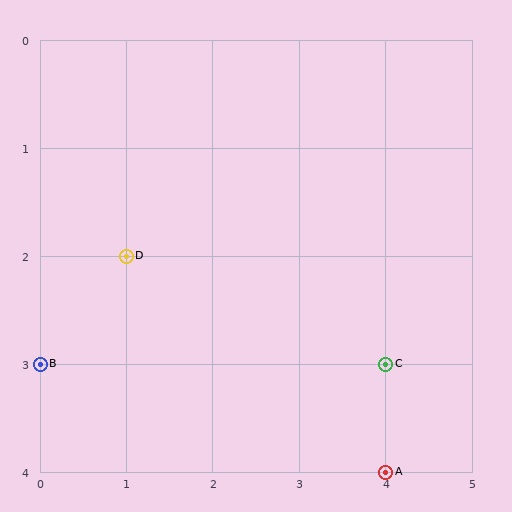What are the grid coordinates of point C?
Point C is at grid coordinates (4, 3).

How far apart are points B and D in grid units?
Points B and D are 1 column and 1 row apart (about 1.4 grid units diagonally).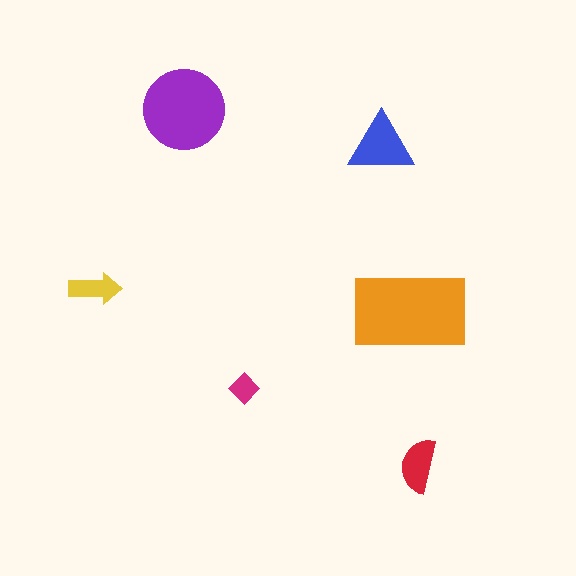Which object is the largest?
The orange rectangle.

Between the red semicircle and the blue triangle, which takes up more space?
The blue triangle.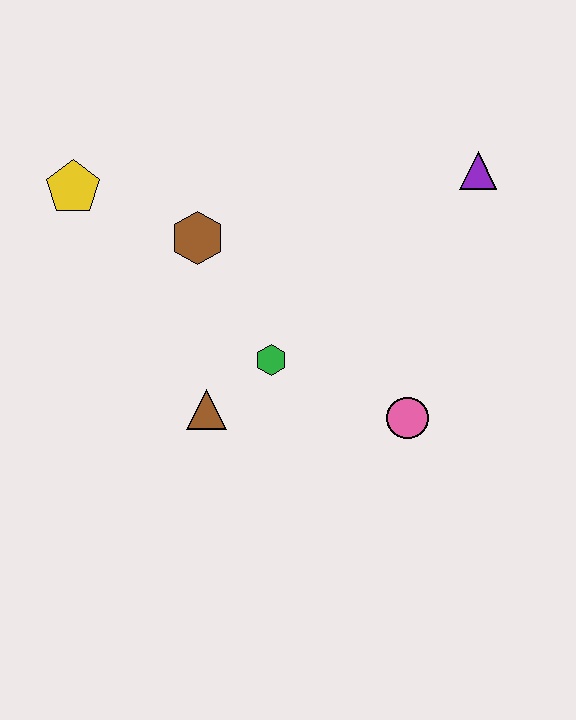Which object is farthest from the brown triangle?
The purple triangle is farthest from the brown triangle.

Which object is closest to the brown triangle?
The green hexagon is closest to the brown triangle.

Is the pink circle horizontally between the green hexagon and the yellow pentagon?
No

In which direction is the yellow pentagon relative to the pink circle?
The yellow pentagon is to the left of the pink circle.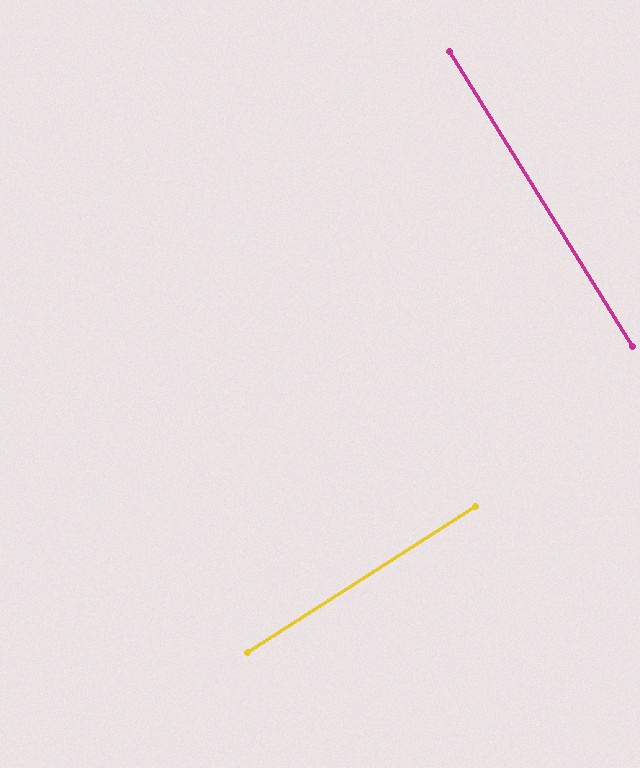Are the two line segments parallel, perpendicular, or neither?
Perpendicular — they meet at approximately 89°.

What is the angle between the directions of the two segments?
Approximately 89 degrees.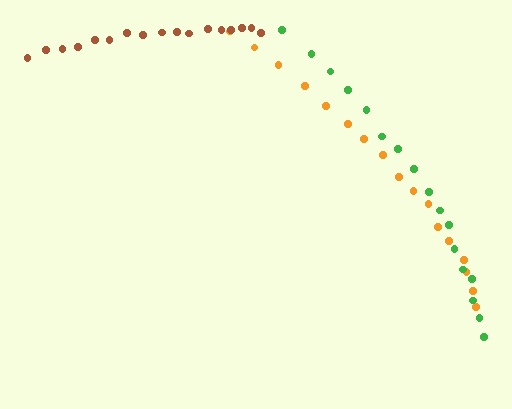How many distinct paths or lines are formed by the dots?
There are 3 distinct paths.